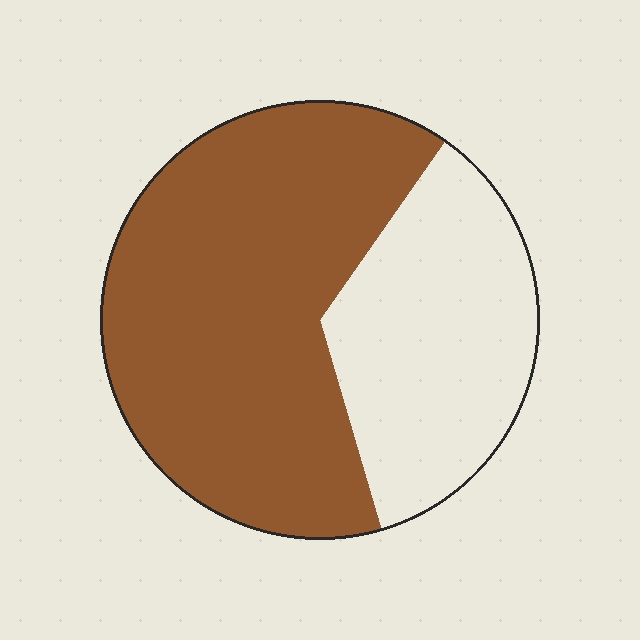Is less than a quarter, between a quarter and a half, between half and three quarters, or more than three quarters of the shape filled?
Between half and three quarters.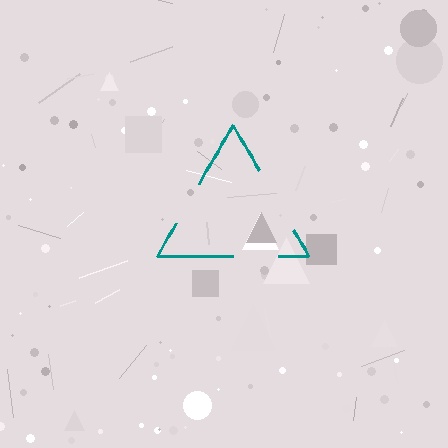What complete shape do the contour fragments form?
The contour fragments form a triangle.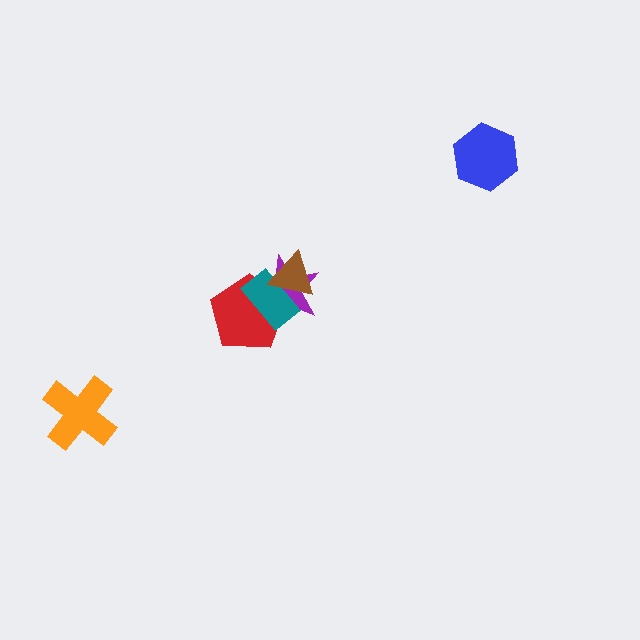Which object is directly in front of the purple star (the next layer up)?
The teal rectangle is directly in front of the purple star.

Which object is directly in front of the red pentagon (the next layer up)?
The purple star is directly in front of the red pentagon.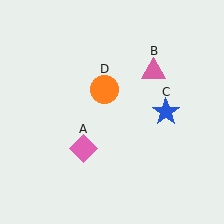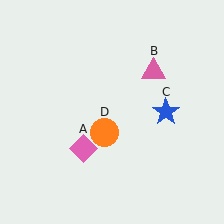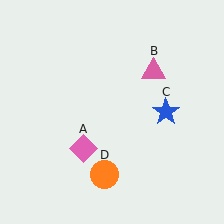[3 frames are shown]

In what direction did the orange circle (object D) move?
The orange circle (object D) moved down.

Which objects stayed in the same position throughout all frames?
Pink diamond (object A) and pink triangle (object B) and blue star (object C) remained stationary.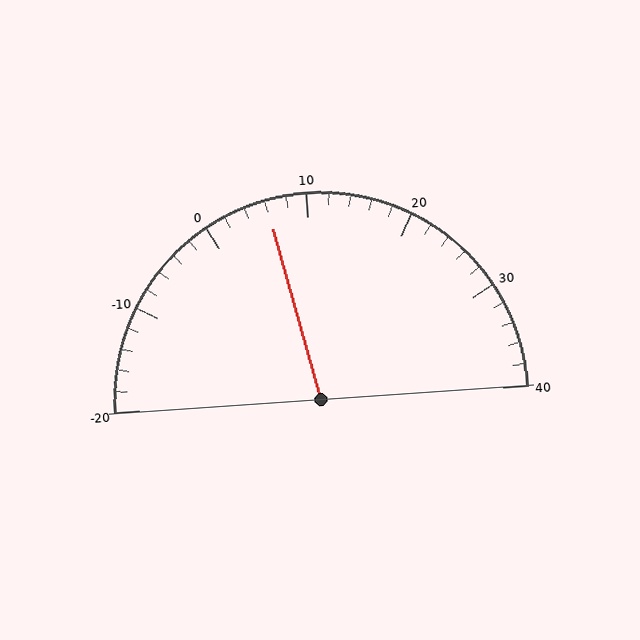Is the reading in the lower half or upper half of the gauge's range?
The reading is in the lower half of the range (-20 to 40).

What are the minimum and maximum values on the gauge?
The gauge ranges from -20 to 40.